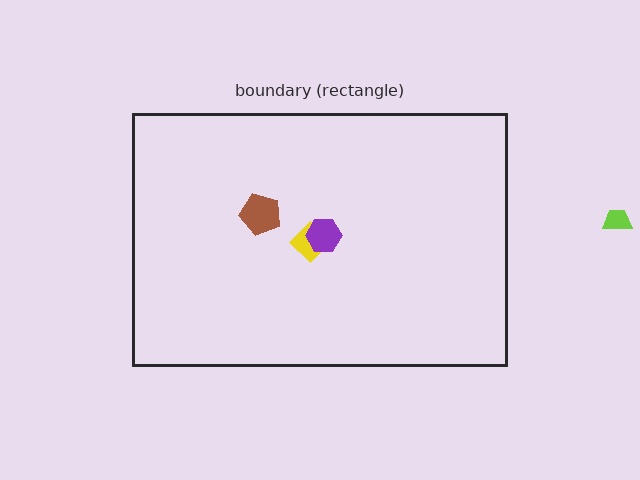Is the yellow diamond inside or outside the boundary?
Inside.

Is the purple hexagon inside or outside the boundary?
Inside.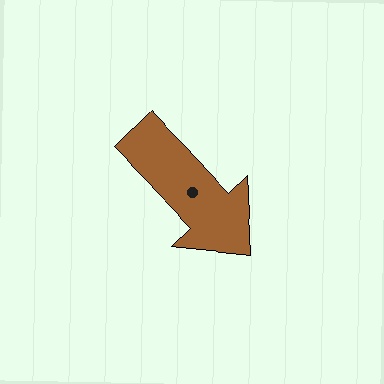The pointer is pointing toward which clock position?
Roughly 5 o'clock.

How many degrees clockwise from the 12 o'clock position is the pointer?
Approximately 136 degrees.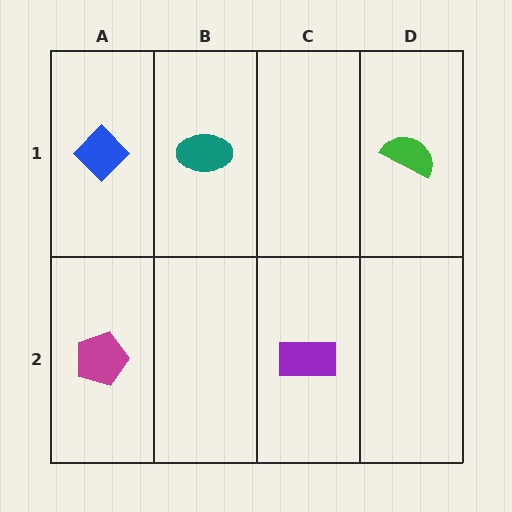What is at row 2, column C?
A purple rectangle.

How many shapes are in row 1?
3 shapes.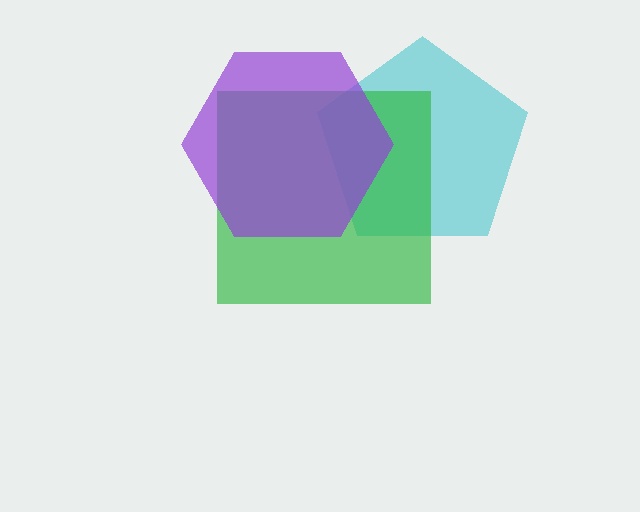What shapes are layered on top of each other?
The layered shapes are: a cyan pentagon, a green square, a purple hexagon.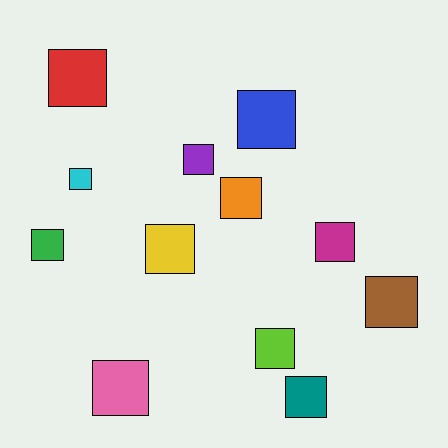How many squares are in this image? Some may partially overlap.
There are 12 squares.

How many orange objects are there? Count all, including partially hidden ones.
There is 1 orange object.